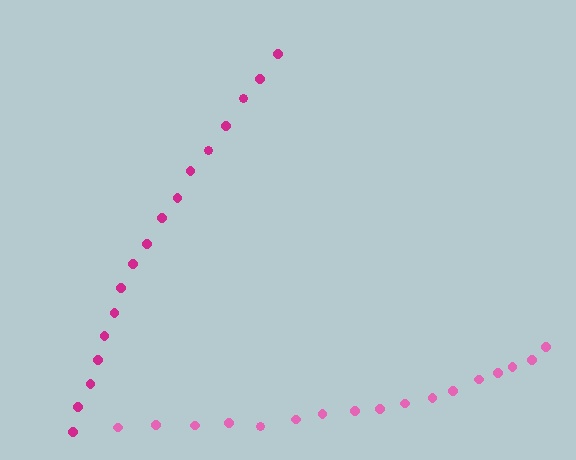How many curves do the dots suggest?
There are 2 distinct paths.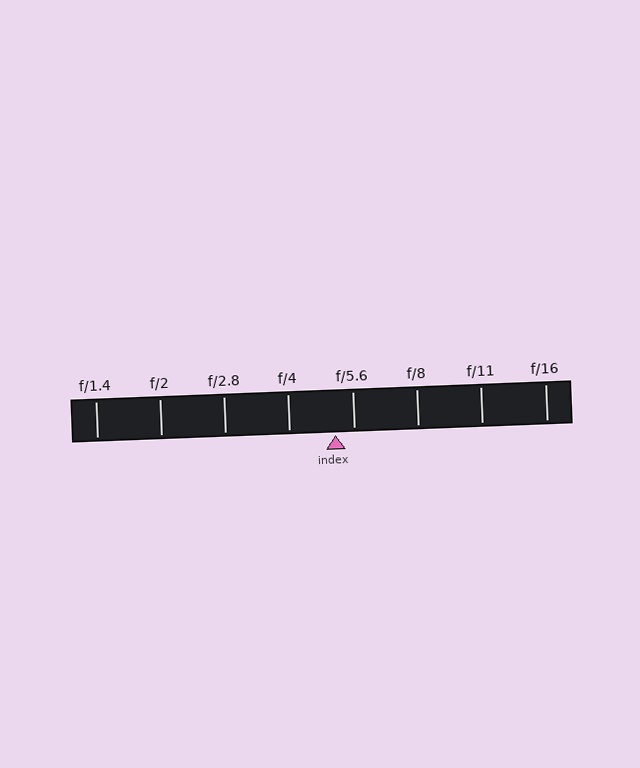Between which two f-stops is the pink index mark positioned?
The index mark is between f/4 and f/5.6.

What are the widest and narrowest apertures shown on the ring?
The widest aperture shown is f/1.4 and the narrowest is f/16.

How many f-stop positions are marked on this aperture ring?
There are 8 f-stop positions marked.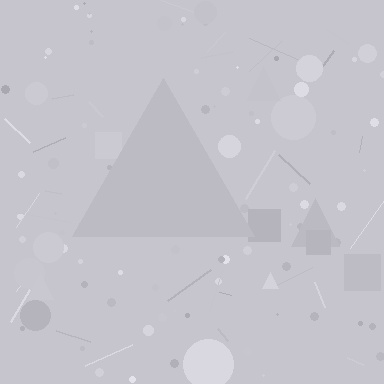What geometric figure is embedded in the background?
A triangle is embedded in the background.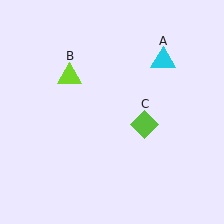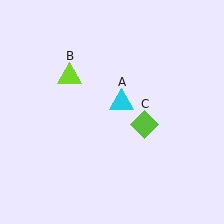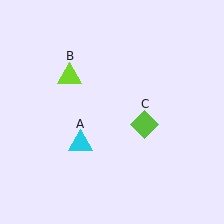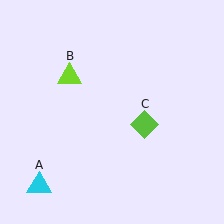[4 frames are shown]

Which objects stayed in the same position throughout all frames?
Lime triangle (object B) and lime diamond (object C) remained stationary.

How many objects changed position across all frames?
1 object changed position: cyan triangle (object A).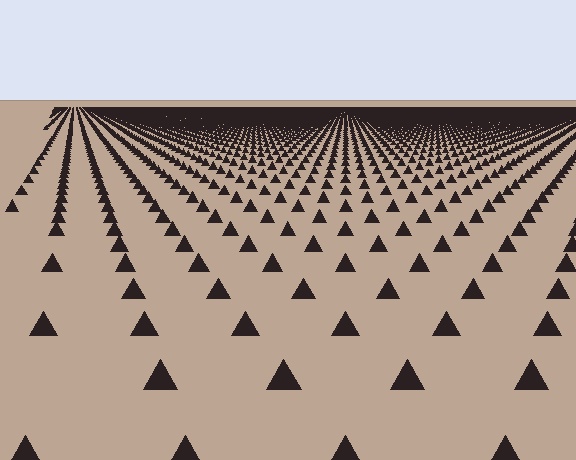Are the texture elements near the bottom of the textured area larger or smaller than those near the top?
Larger. Near the bottom, elements are closer to the viewer and appear at a bigger on-screen size.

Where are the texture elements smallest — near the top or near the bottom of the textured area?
Near the top.